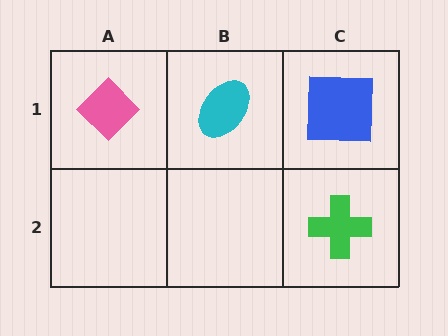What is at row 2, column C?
A green cross.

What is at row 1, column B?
A cyan ellipse.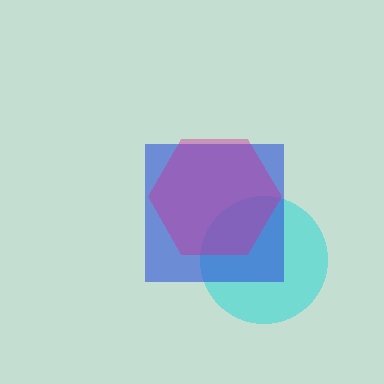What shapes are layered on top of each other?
The layered shapes are: a cyan circle, a blue square, a magenta hexagon.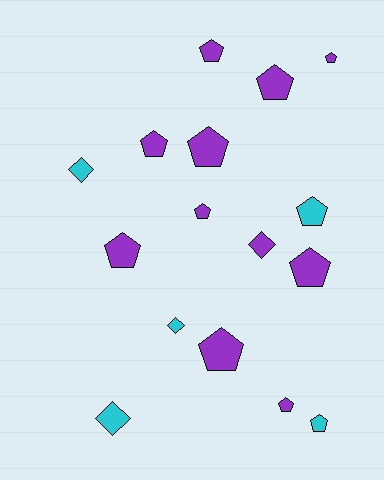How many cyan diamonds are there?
There are 3 cyan diamonds.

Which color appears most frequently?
Purple, with 11 objects.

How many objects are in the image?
There are 16 objects.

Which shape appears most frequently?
Pentagon, with 12 objects.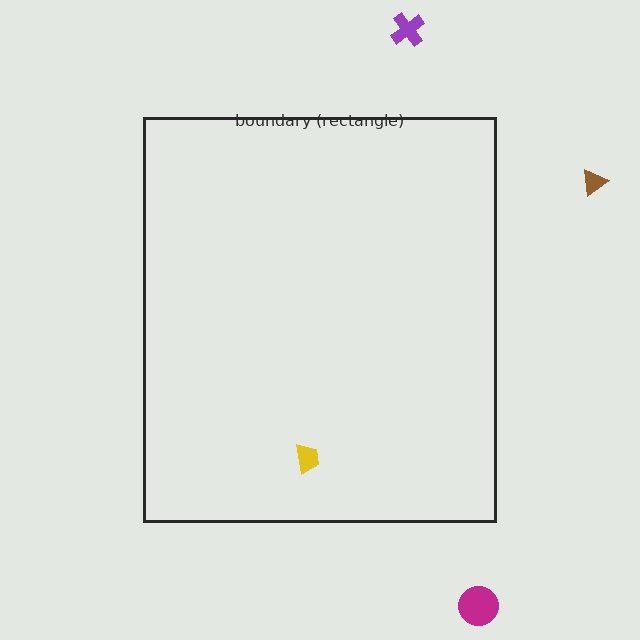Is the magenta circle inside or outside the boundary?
Outside.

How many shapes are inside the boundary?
1 inside, 3 outside.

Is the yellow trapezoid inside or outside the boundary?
Inside.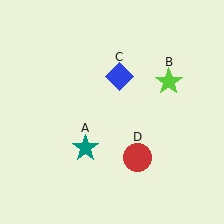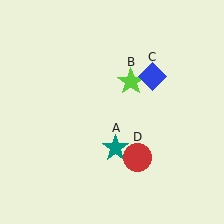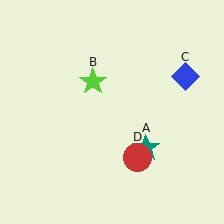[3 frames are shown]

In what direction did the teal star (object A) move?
The teal star (object A) moved right.